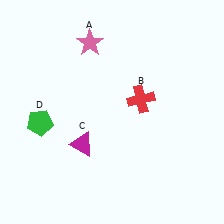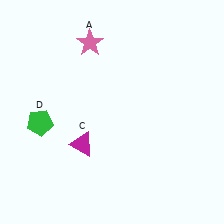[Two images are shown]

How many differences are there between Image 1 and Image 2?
There is 1 difference between the two images.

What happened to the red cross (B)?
The red cross (B) was removed in Image 2. It was in the top-right area of Image 1.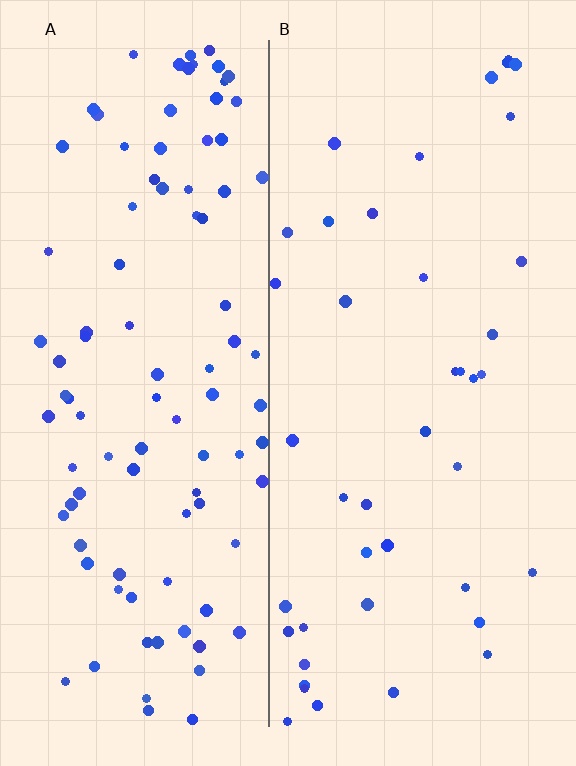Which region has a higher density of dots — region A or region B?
A (the left).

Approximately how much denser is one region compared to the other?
Approximately 2.3× — region A over region B.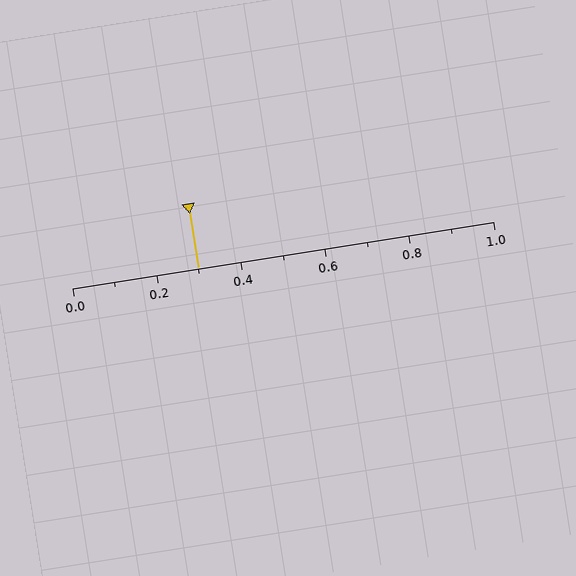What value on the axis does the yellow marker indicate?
The marker indicates approximately 0.3.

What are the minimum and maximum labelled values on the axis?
The axis runs from 0.0 to 1.0.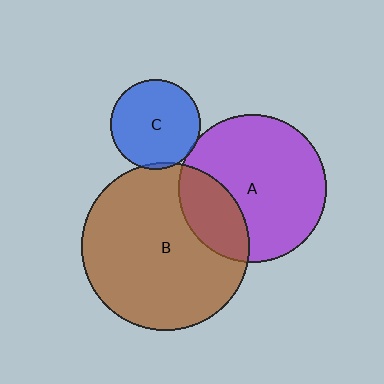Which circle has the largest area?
Circle B (brown).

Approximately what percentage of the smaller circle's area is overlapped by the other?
Approximately 5%.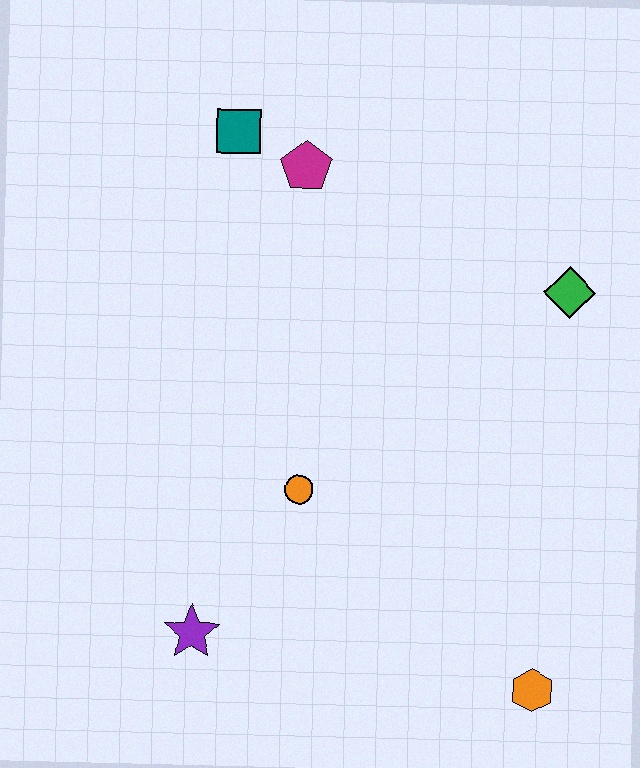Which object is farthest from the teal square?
The orange hexagon is farthest from the teal square.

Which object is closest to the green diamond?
The magenta pentagon is closest to the green diamond.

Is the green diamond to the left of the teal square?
No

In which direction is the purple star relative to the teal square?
The purple star is below the teal square.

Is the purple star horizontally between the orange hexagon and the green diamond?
No